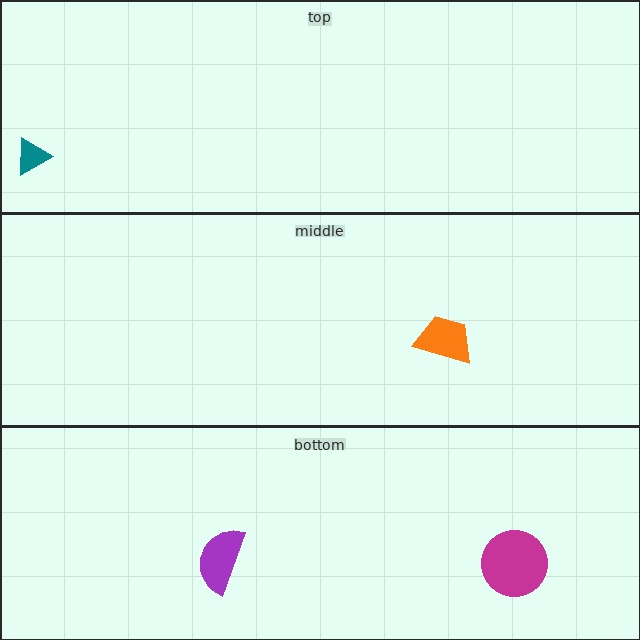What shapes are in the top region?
The teal triangle.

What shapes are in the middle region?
The orange trapezoid.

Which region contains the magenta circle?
The bottom region.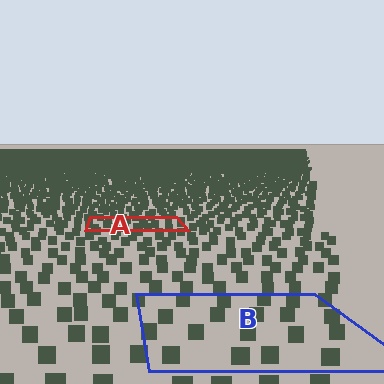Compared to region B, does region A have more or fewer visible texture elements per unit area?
Region A has more texture elements per unit area — they are packed more densely because it is farther away.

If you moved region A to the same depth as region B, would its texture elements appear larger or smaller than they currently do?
They would appear larger. At a closer depth, the same texture elements are projected at a bigger on-screen size.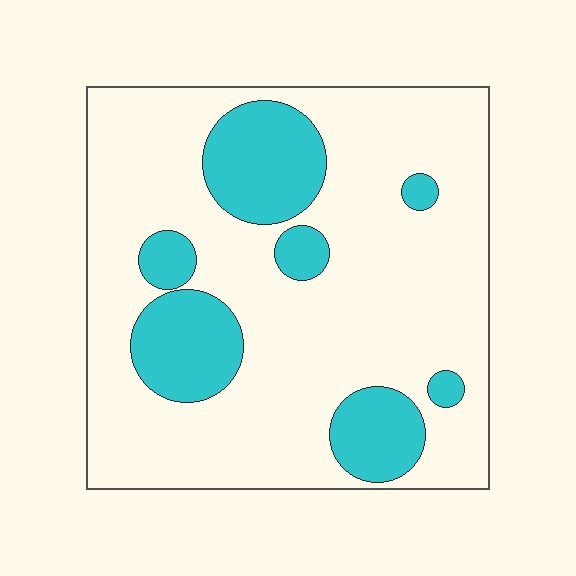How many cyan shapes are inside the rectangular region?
7.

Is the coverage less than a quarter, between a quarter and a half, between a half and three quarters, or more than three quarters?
Less than a quarter.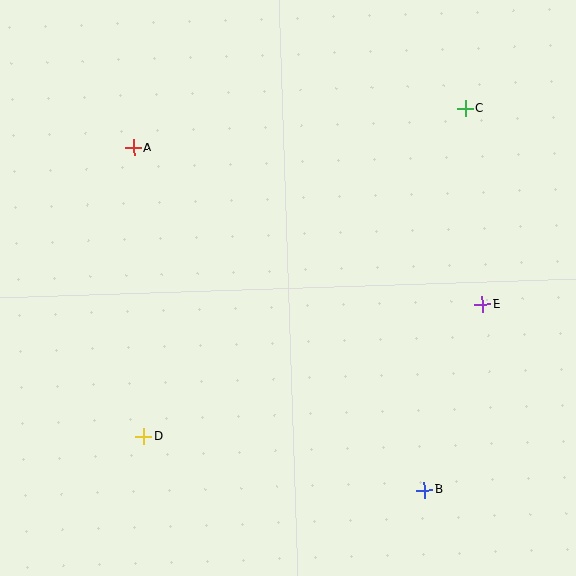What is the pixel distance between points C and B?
The distance between C and B is 384 pixels.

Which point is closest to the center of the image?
Point E at (482, 304) is closest to the center.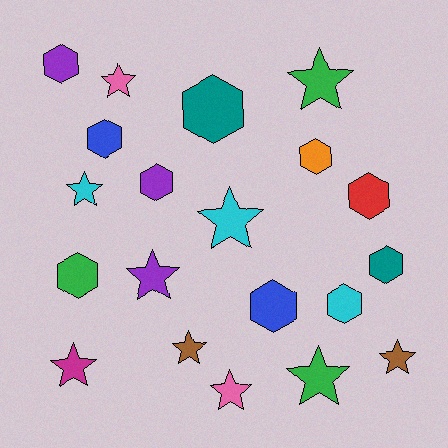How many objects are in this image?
There are 20 objects.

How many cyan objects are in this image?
There are 3 cyan objects.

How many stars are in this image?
There are 10 stars.